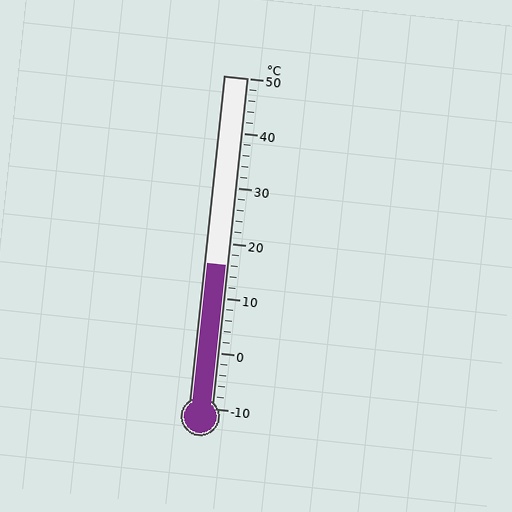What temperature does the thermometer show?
The thermometer shows approximately 16°C.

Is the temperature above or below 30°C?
The temperature is below 30°C.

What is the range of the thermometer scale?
The thermometer scale ranges from -10°C to 50°C.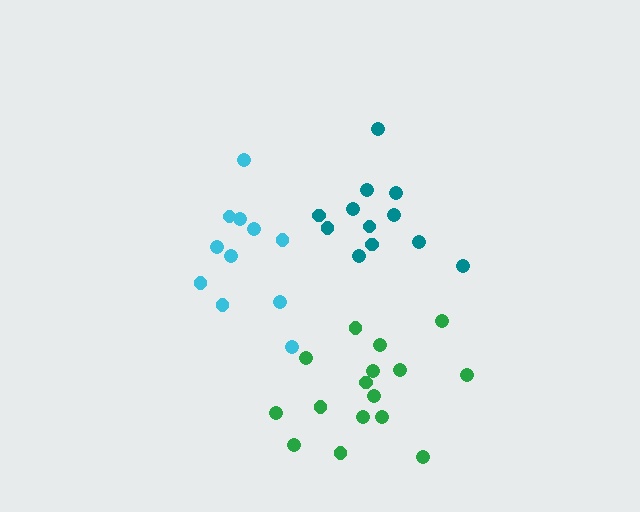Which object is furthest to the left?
The cyan cluster is leftmost.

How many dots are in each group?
Group 1: 16 dots, Group 2: 11 dots, Group 3: 12 dots (39 total).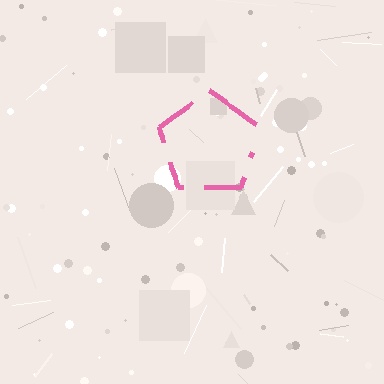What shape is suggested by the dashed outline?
The dashed outline suggests a pentagon.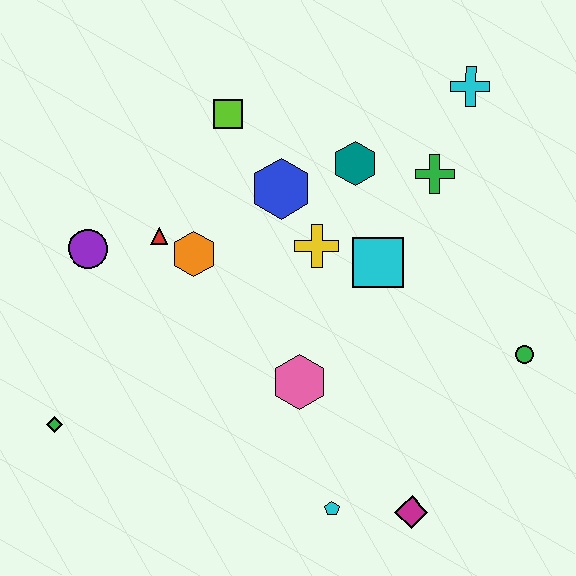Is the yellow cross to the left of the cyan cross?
Yes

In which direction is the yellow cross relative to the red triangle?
The yellow cross is to the right of the red triangle.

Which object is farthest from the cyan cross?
The green diamond is farthest from the cyan cross.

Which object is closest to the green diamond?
The purple circle is closest to the green diamond.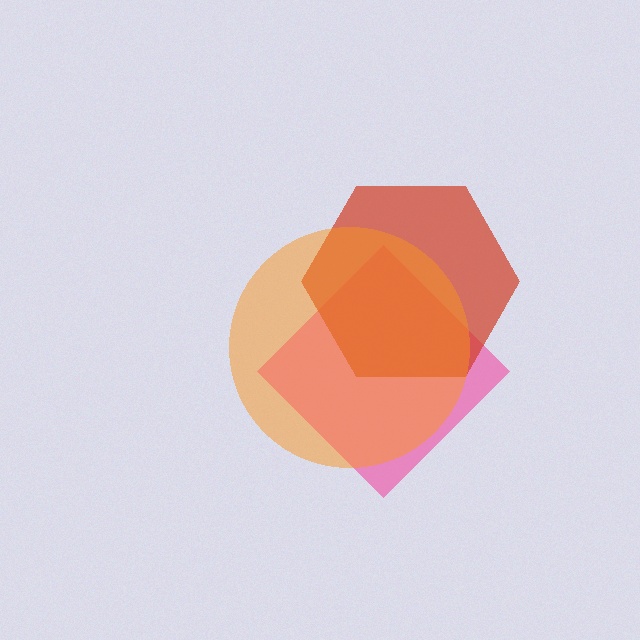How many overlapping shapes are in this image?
There are 3 overlapping shapes in the image.